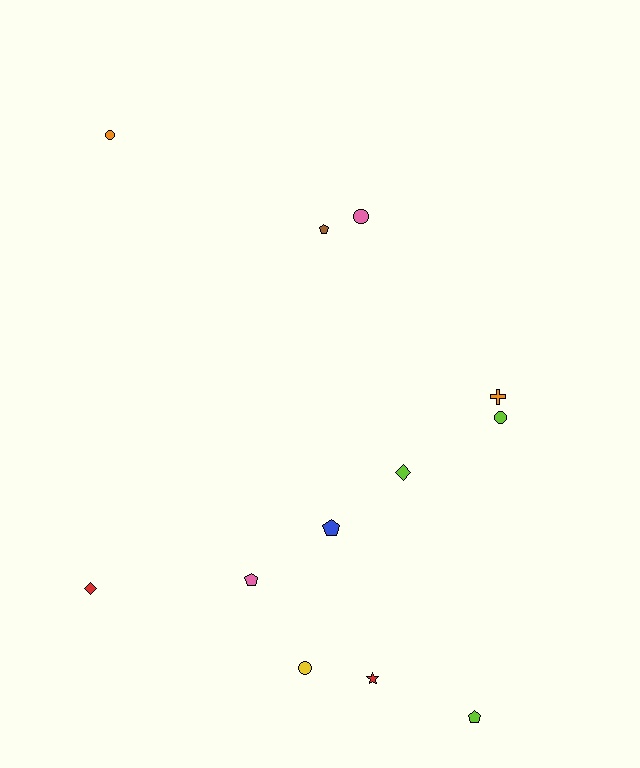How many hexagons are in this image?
There are no hexagons.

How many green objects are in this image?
There are no green objects.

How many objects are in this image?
There are 12 objects.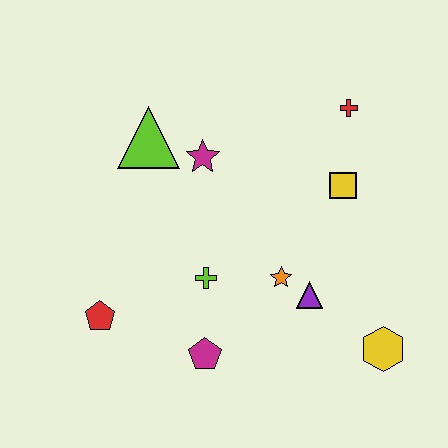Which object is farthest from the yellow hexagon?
The lime triangle is farthest from the yellow hexagon.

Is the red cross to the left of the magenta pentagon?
No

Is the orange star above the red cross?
No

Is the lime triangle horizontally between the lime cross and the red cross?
No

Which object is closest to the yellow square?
The red cross is closest to the yellow square.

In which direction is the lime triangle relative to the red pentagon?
The lime triangle is above the red pentagon.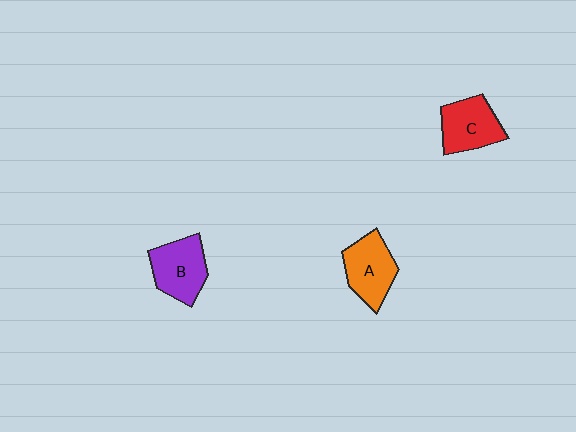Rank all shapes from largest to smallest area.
From largest to smallest: B (purple), A (orange), C (red).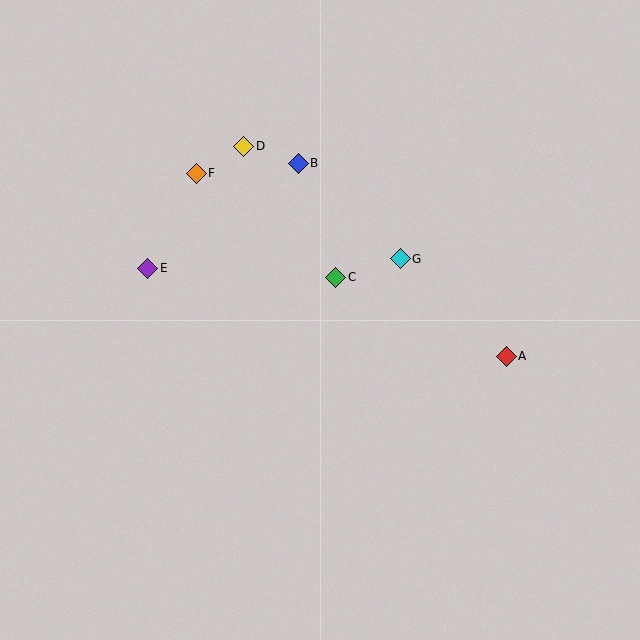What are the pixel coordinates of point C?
Point C is at (336, 277).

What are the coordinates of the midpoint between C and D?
The midpoint between C and D is at (290, 212).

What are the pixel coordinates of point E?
Point E is at (148, 268).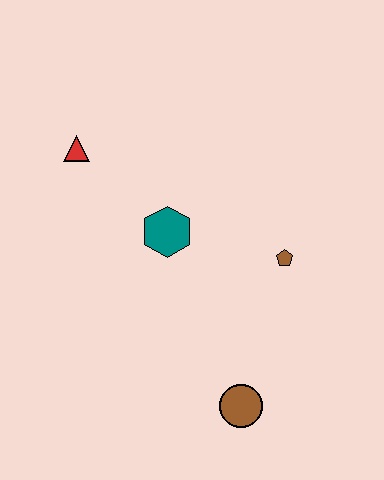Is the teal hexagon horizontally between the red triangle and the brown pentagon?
Yes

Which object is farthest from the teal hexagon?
The brown circle is farthest from the teal hexagon.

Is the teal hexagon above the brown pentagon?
Yes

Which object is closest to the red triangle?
The teal hexagon is closest to the red triangle.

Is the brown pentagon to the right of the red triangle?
Yes